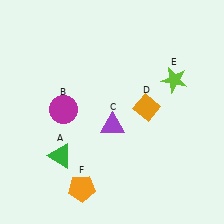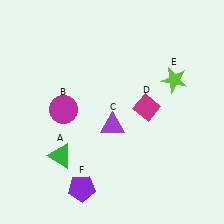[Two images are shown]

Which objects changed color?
D changed from orange to magenta. F changed from orange to purple.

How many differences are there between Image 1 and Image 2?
There are 2 differences between the two images.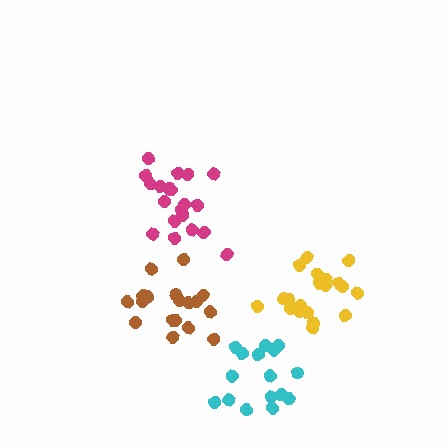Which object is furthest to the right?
The yellow cluster is rightmost.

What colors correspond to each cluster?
The clusters are colored: brown, yellow, cyan, magenta.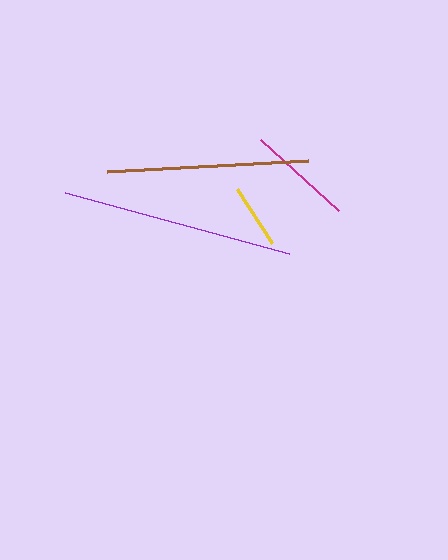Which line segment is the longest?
The purple line is the longest at approximately 232 pixels.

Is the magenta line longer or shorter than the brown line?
The brown line is longer than the magenta line.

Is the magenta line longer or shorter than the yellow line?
The magenta line is longer than the yellow line.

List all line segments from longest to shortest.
From longest to shortest: purple, brown, magenta, yellow.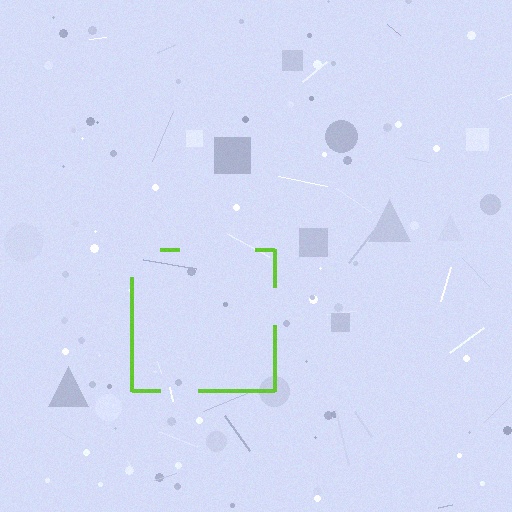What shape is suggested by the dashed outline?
The dashed outline suggests a square.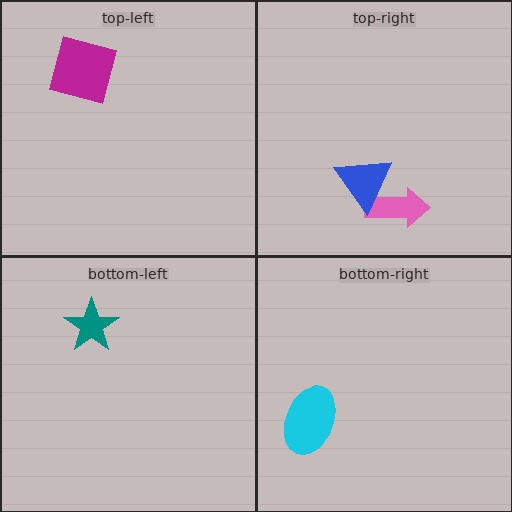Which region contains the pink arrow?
The top-right region.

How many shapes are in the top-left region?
1.